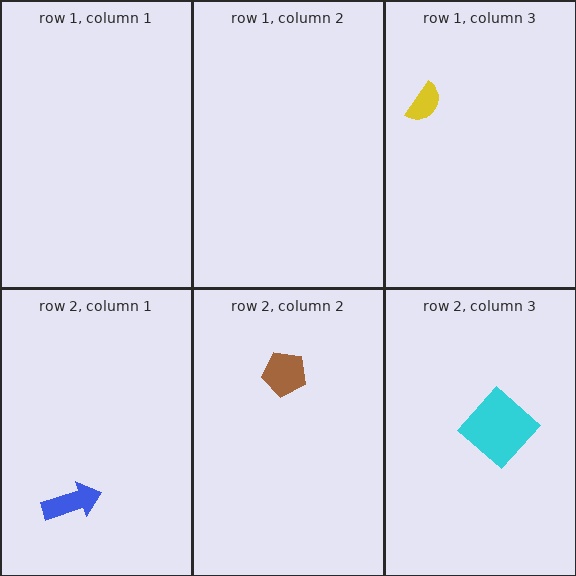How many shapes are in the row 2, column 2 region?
1.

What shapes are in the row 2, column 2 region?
The brown pentagon.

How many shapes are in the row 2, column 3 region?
1.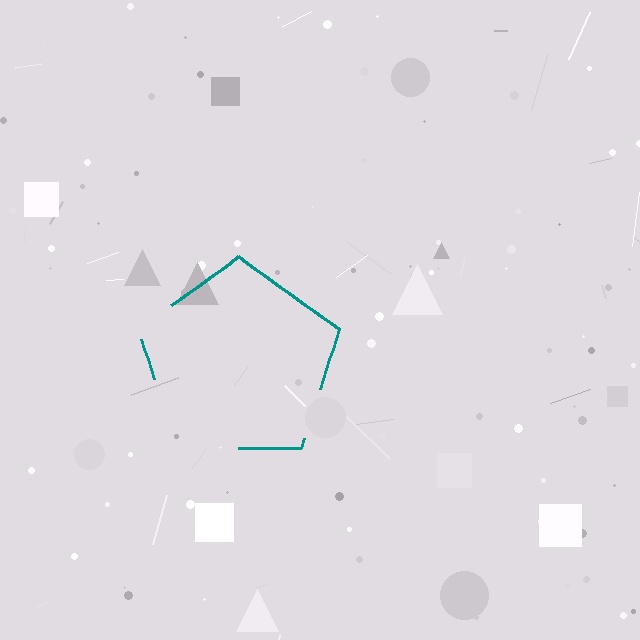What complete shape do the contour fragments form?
The contour fragments form a pentagon.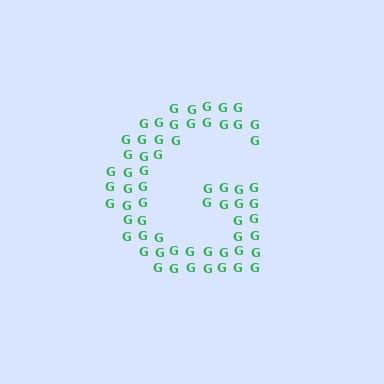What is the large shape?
The large shape is the letter G.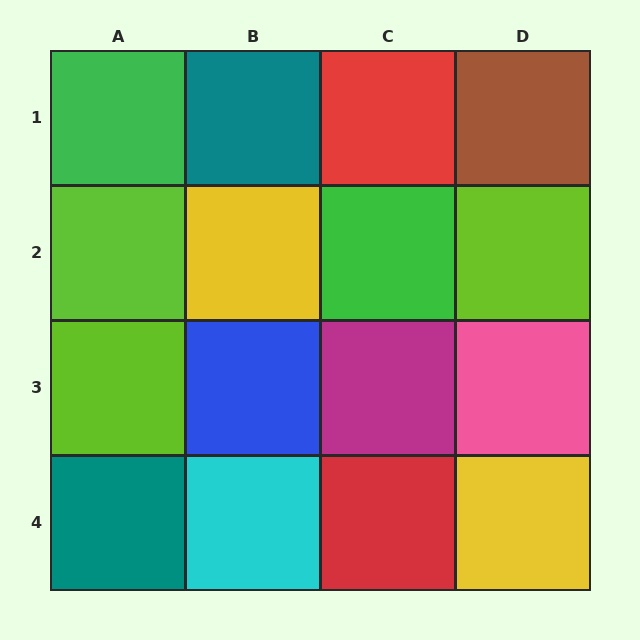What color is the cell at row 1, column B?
Teal.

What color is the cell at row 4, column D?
Yellow.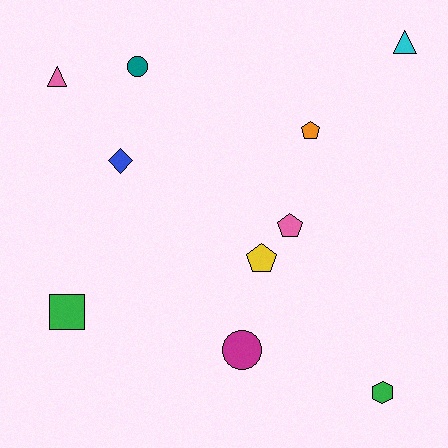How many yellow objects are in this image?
There is 1 yellow object.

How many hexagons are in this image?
There is 1 hexagon.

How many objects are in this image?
There are 10 objects.